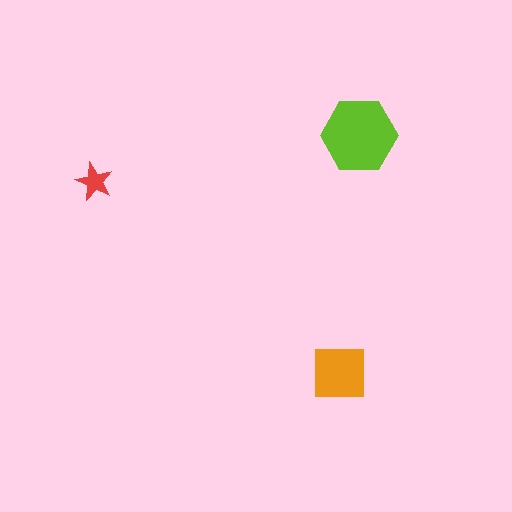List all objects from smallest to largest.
The red star, the orange square, the lime hexagon.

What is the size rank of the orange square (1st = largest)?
2nd.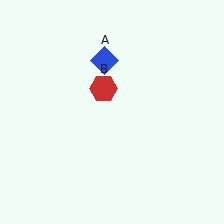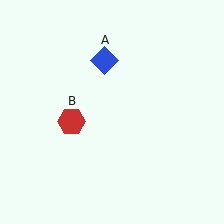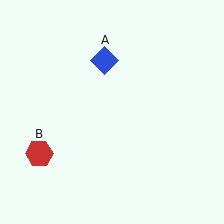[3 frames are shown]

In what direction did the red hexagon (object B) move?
The red hexagon (object B) moved down and to the left.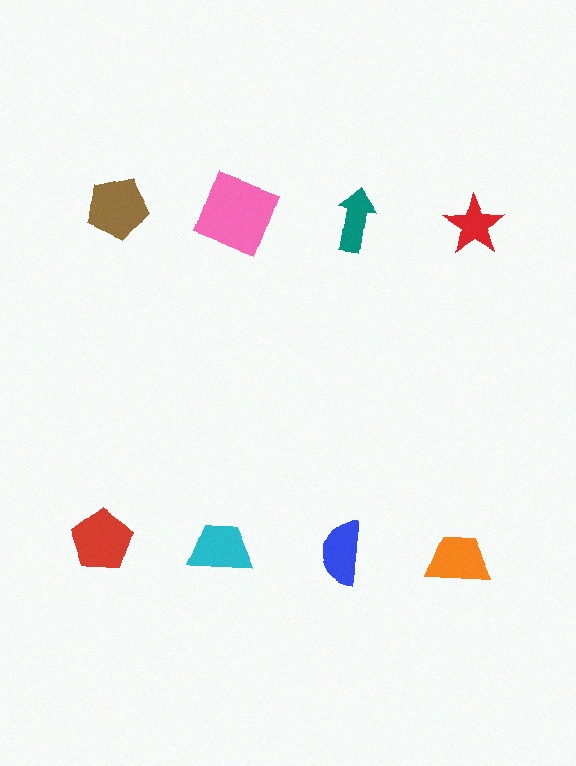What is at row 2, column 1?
A red pentagon.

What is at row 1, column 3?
A teal arrow.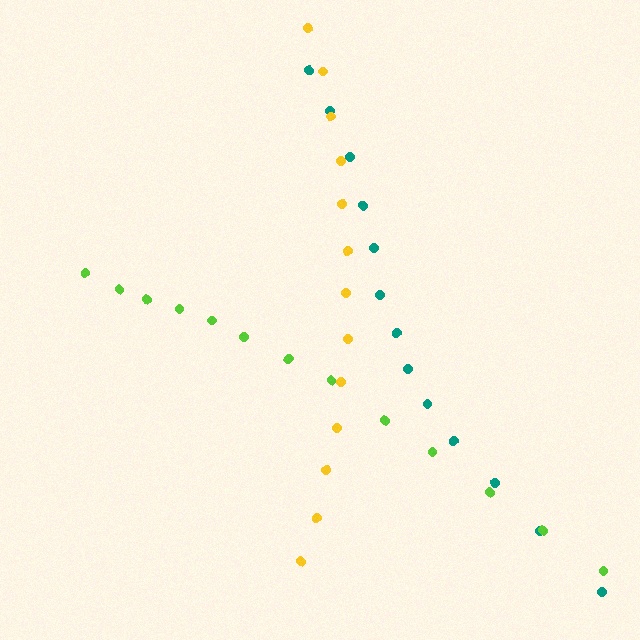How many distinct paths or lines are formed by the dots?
There are 3 distinct paths.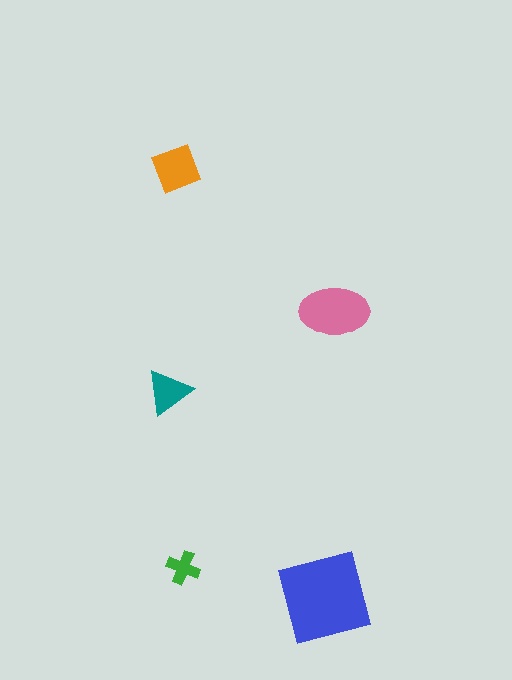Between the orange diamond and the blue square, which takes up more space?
The blue square.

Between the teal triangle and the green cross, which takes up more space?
The teal triangle.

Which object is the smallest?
The green cross.